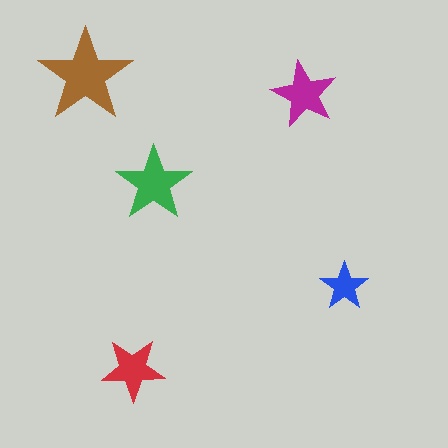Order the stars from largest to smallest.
the brown one, the green one, the magenta one, the red one, the blue one.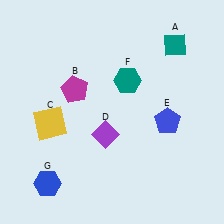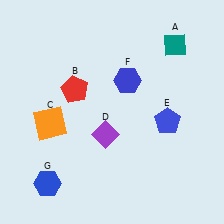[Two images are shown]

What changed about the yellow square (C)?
In Image 1, C is yellow. In Image 2, it changed to orange.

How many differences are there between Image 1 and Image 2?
There are 3 differences between the two images.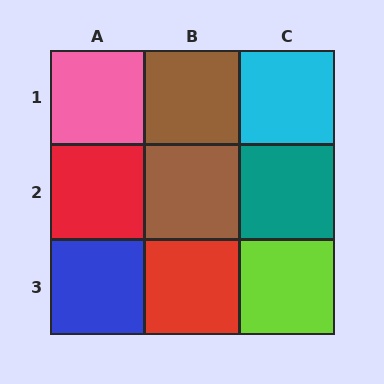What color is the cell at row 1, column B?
Brown.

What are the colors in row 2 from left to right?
Red, brown, teal.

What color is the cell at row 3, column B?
Red.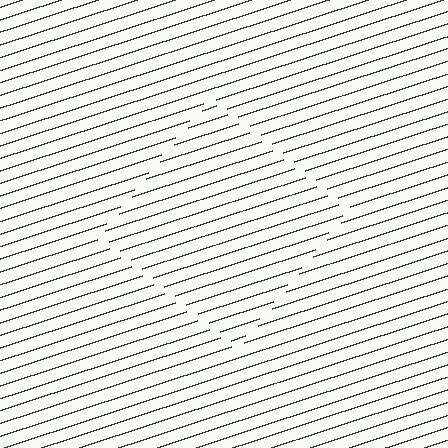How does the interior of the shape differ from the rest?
The interior of the shape contains the same grating, shifted by half a period — the contour is defined by the phase discontinuity where line-ends from the inner and outer gratings abut.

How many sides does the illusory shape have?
4 sides — the line-ends trace a square.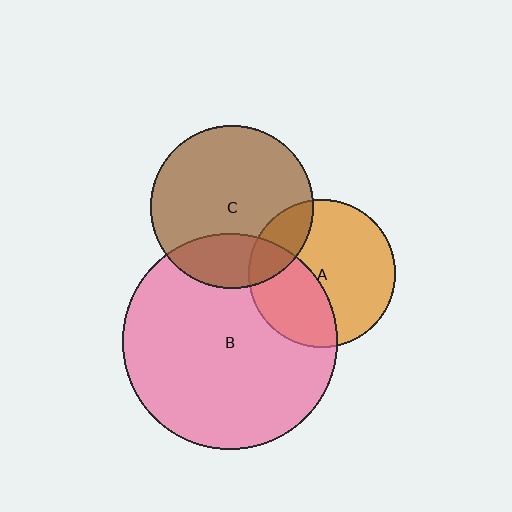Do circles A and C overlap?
Yes.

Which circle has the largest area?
Circle B (pink).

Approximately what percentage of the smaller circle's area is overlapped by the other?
Approximately 20%.